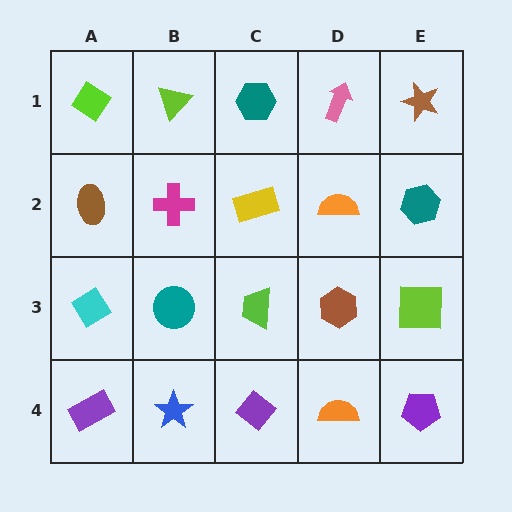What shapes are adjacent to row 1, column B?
A magenta cross (row 2, column B), a lime diamond (row 1, column A), a teal hexagon (row 1, column C).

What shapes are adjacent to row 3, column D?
An orange semicircle (row 2, column D), an orange semicircle (row 4, column D), a lime trapezoid (row 3, column C), a lime square (row 3, column E).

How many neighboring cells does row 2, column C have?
4.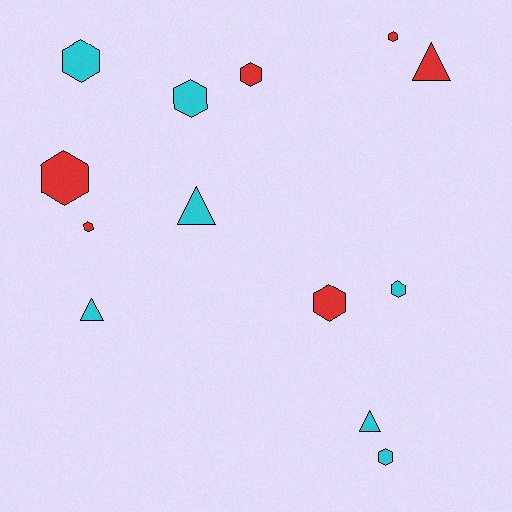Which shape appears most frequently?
Hexagon, with 9 objects.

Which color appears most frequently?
Cyan, with 7 objects.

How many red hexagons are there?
There are 5 red hexagons.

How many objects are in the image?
There are 13 objects.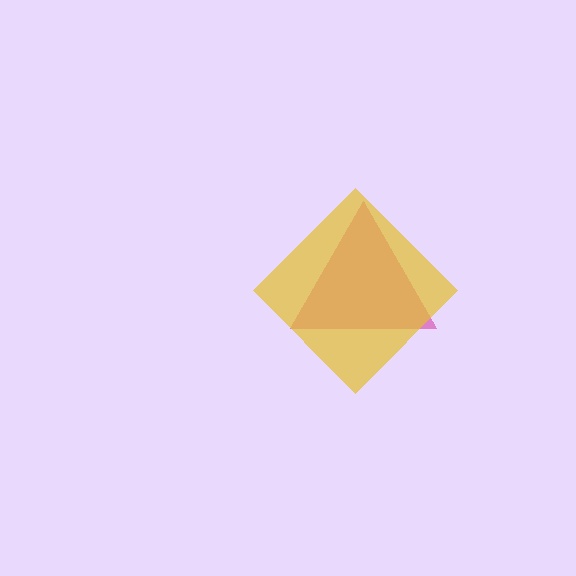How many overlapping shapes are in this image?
There are 2 overlapping shapes in the image.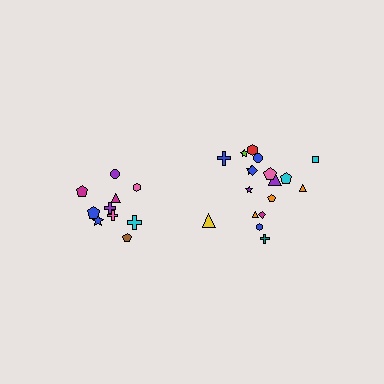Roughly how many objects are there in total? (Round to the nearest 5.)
Roughly 30 objects in total.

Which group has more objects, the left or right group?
The right group.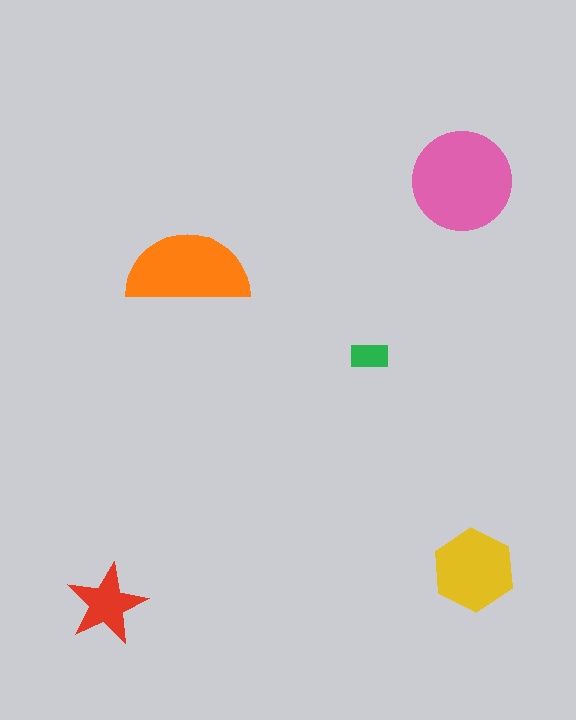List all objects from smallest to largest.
The green rectangle, the red star, the yellow hexagon, the orange semicircle, the pink circle.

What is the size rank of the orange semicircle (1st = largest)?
2nd.